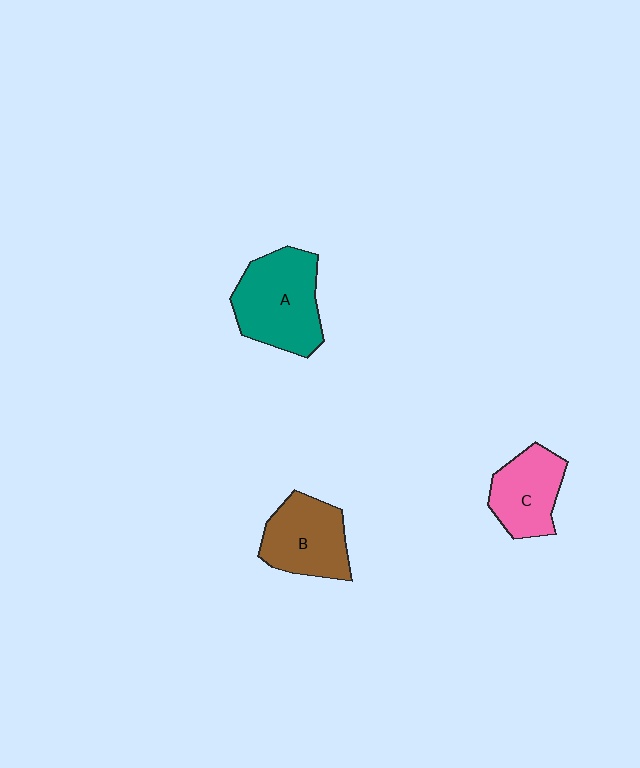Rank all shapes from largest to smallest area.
From largest to smallest: A (teal), B (brown), C (pink).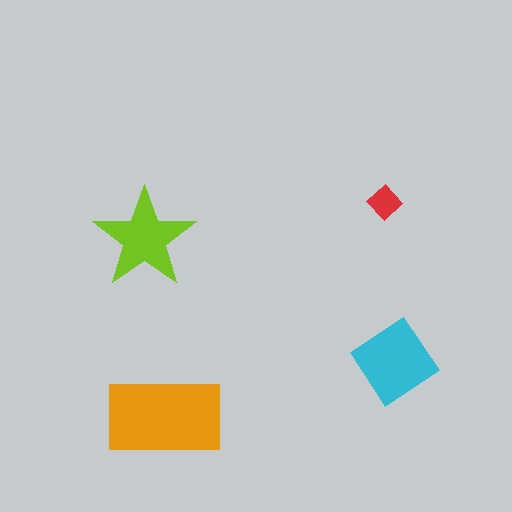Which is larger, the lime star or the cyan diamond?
The cyan diamond.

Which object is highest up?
The red diamond is topmost.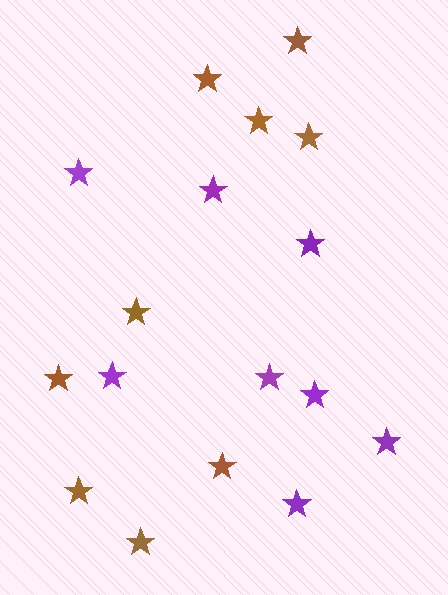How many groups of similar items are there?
There are 2 groups: one group of purple stars (8) and one group of brown stars (9).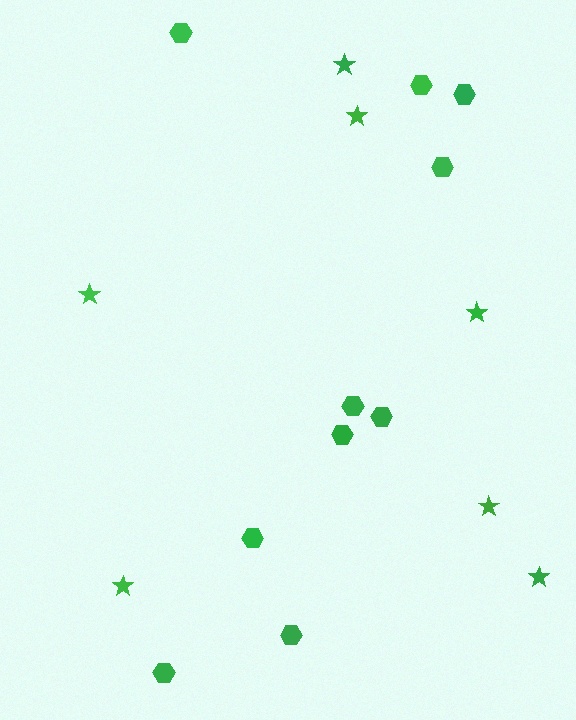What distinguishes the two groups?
There are 2 groups: one group of hexagons (10) and one group of stars (7).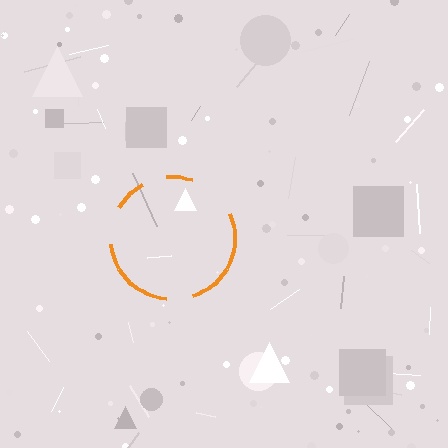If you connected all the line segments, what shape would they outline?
They would outline a circle.